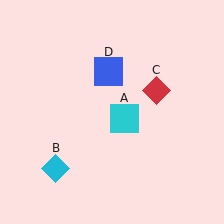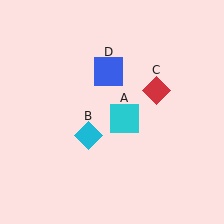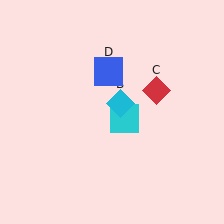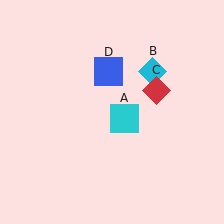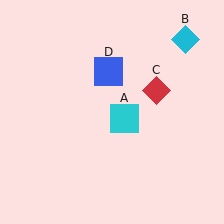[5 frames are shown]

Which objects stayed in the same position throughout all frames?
Cyan square (object A) and red diamond (object C) and blue square (object D) remained stationary.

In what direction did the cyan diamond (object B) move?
The cyan diamond (object B) moved up and to the right.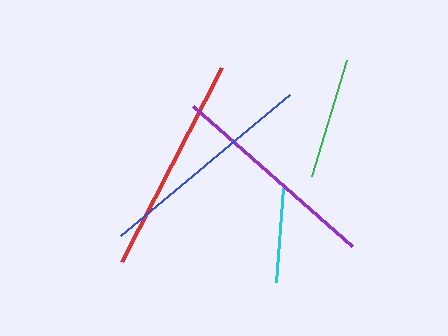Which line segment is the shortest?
The cyan line is the shortest at approximately 95 pixels.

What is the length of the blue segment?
The blue segment is approximately 220 pixels long.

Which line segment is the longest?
The blue line is the longest at approximately 220 pixels.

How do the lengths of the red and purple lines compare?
The red and purple lines are approximately the same length.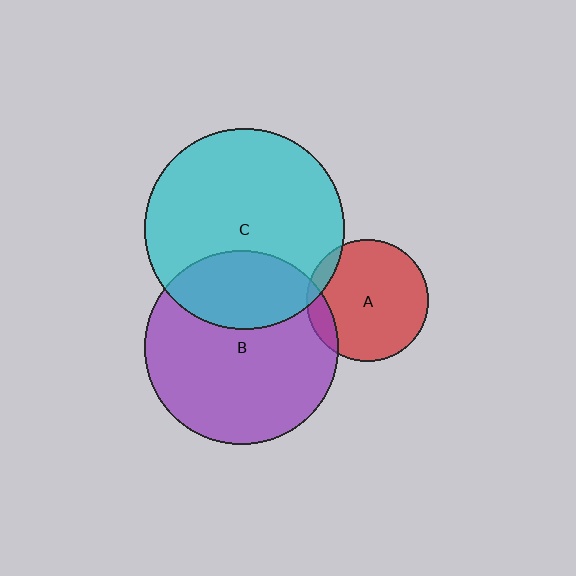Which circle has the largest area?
Circle C (cyan).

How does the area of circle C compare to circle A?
Approximately 2.7 times.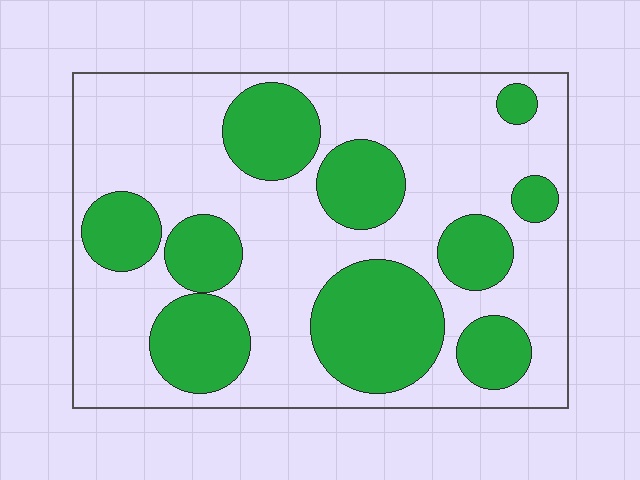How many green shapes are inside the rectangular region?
10.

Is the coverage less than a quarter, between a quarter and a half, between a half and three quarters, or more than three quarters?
Between a quarter and a half.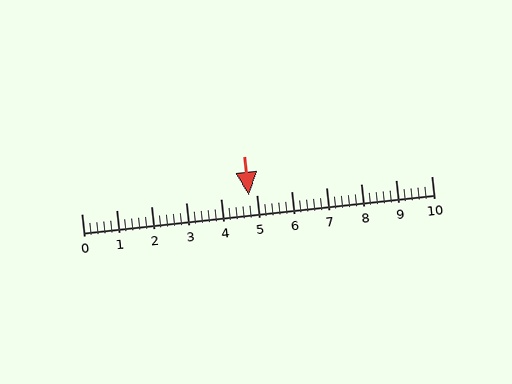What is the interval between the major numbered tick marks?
The major tick marks are spaced 1 units apart.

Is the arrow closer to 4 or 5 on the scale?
The arrow is closer to 5.